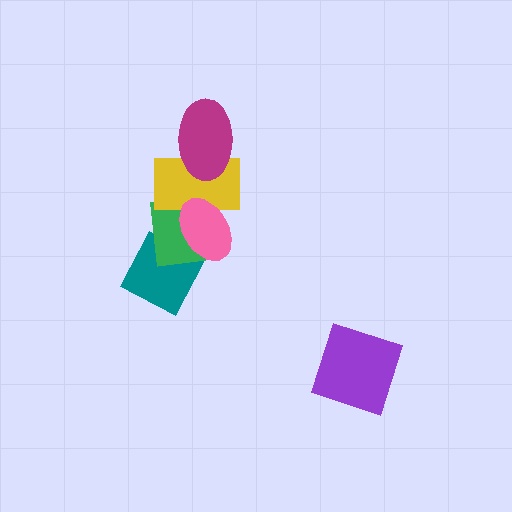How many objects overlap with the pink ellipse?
2 objects overlap with the pink ellipse.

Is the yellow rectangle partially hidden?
Yes, it is partially covered by another shape.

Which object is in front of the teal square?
The green square is in front of the teal square.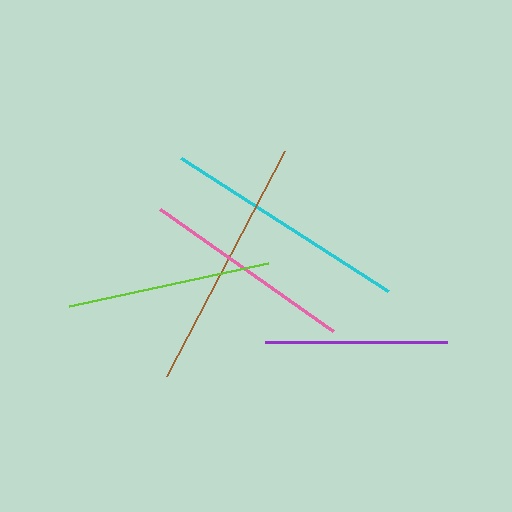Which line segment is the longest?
The brown line is the longest at approximately 254 pixels.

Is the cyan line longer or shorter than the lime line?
The cyan line is longer than the lime line.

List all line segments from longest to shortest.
From longest to shortest: brown, cyan, pink, lime, purple.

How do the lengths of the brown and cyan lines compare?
The brown and cyan lines are approximately the same length.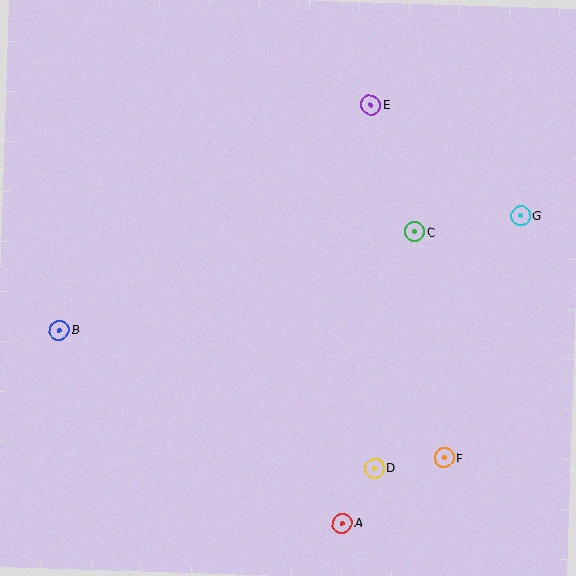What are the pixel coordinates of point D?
Point D is at (375, 468).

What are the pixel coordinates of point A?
Point A is at (342, 523).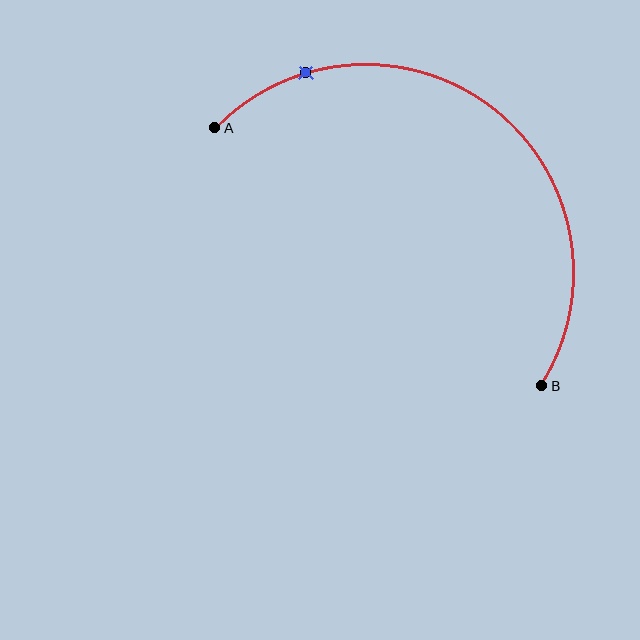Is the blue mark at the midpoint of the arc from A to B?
No. The blue mark lies on the arc but is closer to endpoint A. The arc midpoint would be at the point on the curve equidistant along the arc from both A and B.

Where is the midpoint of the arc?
The arc midpoint is the point on the curve farthest from the straight line joining A and B. It sits above and to the right of that line.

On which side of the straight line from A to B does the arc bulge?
The arc bulges above and to the right of the straight line connecting A and B.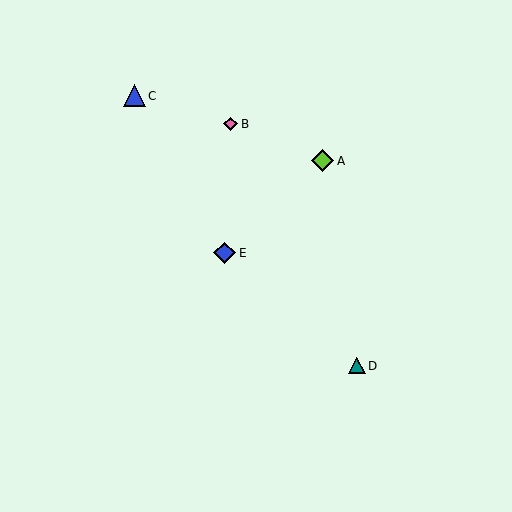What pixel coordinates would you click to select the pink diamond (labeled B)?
Click at (231, 124) to select the pink diamond B.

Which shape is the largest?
The blue triangle (labeled C) is the largest.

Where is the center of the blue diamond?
The center of the blue diamond is at (225, 253).